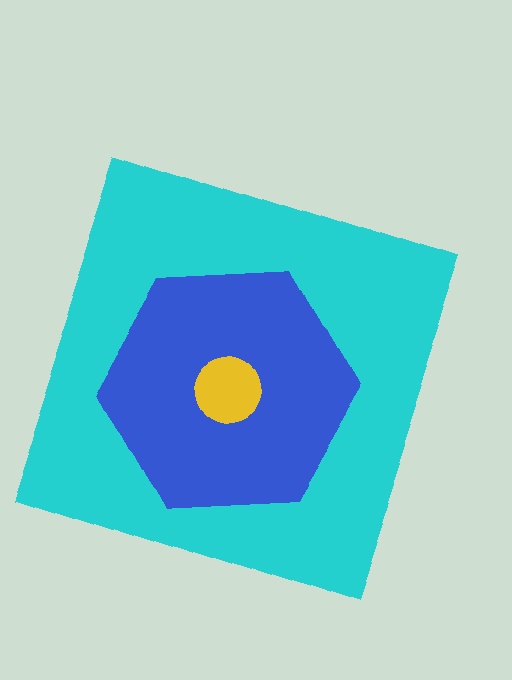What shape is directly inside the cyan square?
The blue hexagon.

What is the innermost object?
The yellow circle.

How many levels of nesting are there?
3.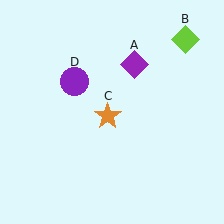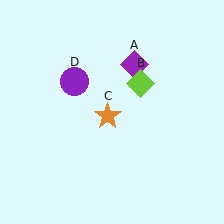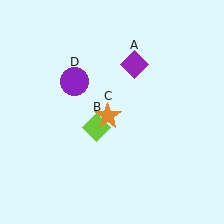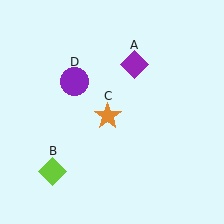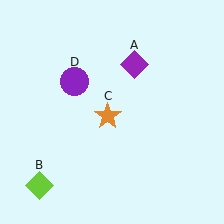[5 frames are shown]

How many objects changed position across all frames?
1 object changed position: lime diamond (object B).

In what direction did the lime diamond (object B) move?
The lime diamond (object B) moved down and to the left.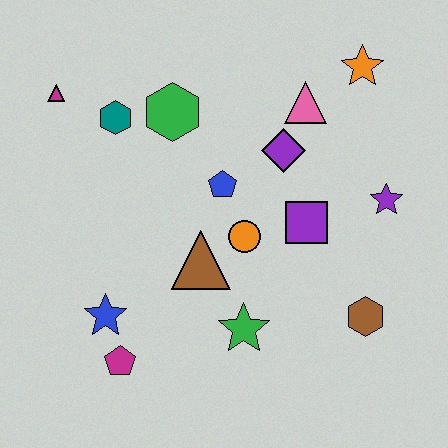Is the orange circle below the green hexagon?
Yes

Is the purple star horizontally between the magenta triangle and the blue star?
No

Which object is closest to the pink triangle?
The purple diamond is closest to the pink triangle.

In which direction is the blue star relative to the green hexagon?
The blue star is below the green hexagon.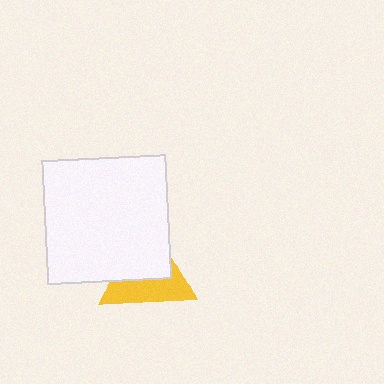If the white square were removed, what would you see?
You would see the complete yellow triangle.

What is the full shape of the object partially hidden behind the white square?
The partially hidden object is a yellow triangle.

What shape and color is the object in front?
The object in front is a white square.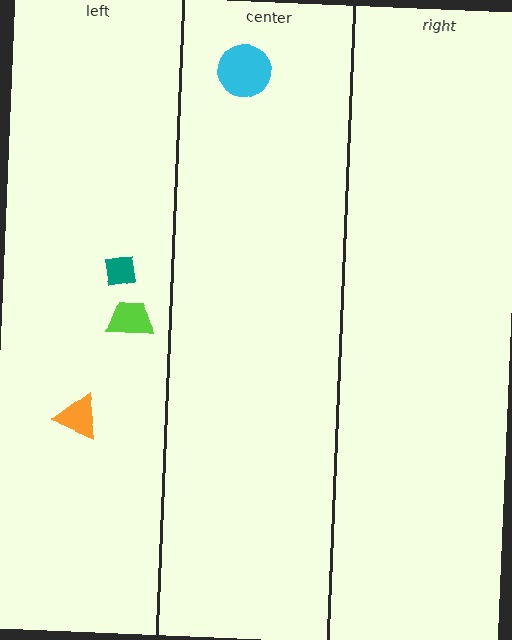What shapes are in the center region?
The cyan circle.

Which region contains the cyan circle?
The center region.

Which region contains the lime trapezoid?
The left region.